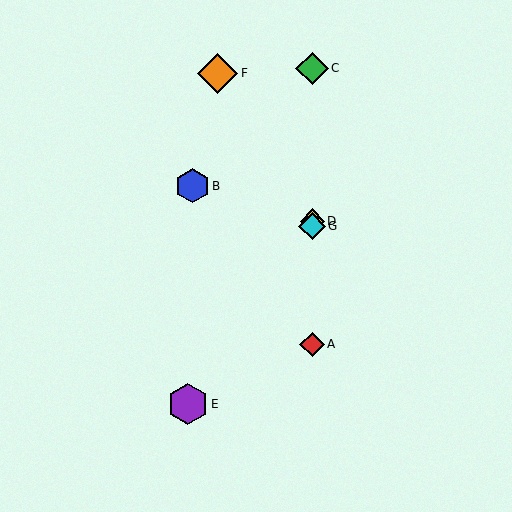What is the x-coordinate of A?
Object A is at x≈312.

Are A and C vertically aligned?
Yes, both are at x≈312.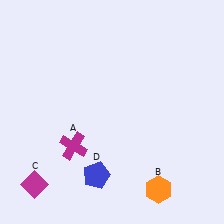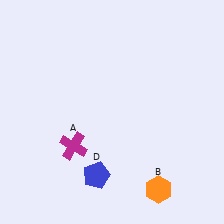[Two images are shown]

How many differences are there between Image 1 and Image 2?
There is 1 difference between the two images.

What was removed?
The magenta diamond (C) was removed in Image 2.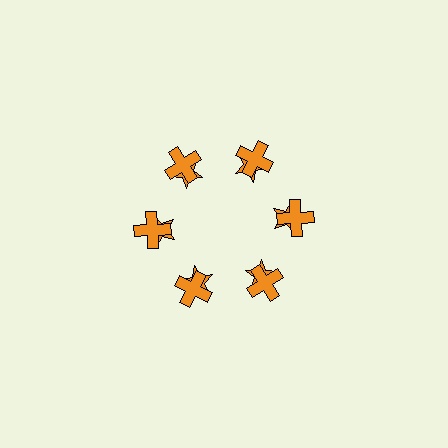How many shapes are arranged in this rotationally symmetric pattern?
There are 12 shapes, arranged in 6 groups of 2.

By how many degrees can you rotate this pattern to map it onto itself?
The pattern maps onto itself every 60 degrees of rotation.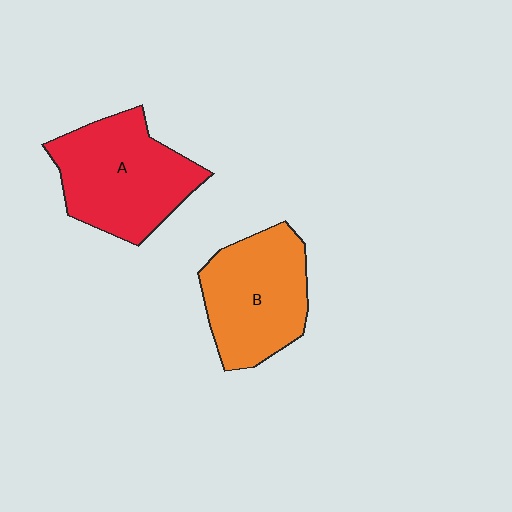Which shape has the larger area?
Shape A (red).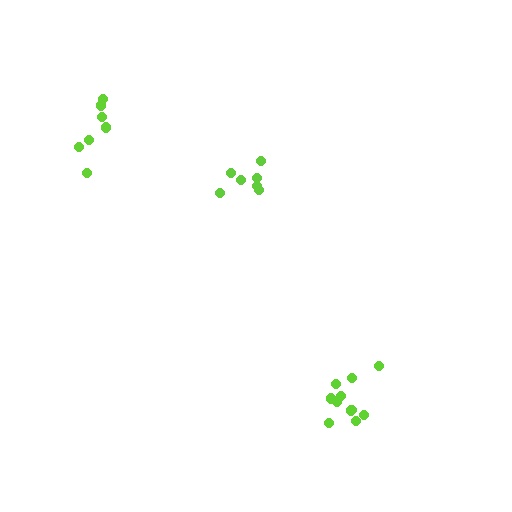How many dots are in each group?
Group 1: 7 dots, Group 2: 7 dots, Group 3: 11 dots (25 total).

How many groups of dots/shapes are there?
There are 3 groups.